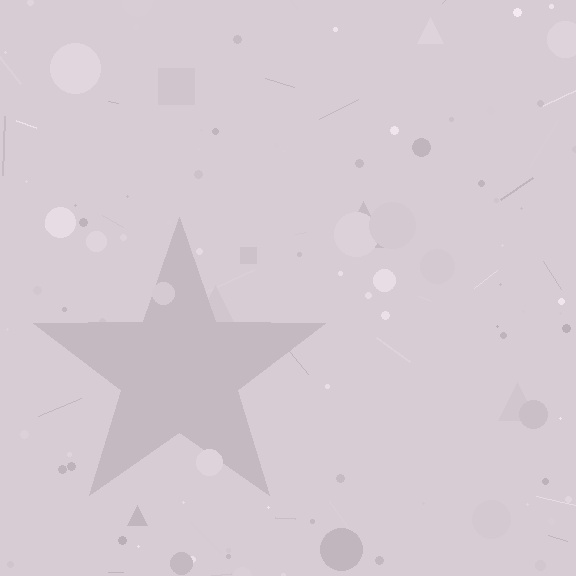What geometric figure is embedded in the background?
A star is embedded in the background.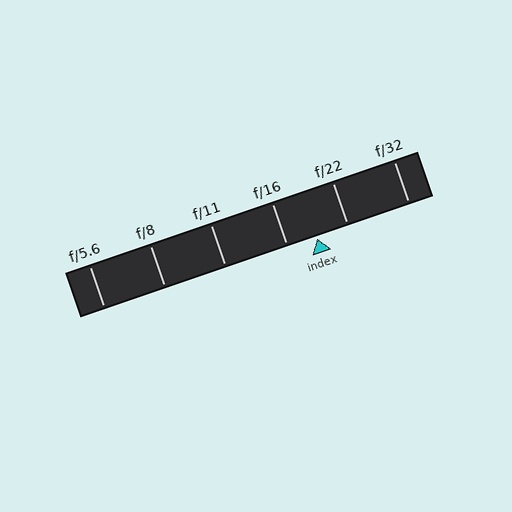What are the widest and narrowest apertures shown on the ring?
The widest aperture shown is f/5.6 and the narrowest is f/32.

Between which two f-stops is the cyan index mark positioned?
The index mark is between f/16 and f/22.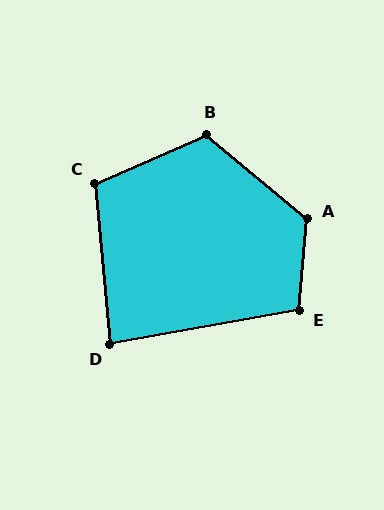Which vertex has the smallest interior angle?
D, at approximately 85 degrees.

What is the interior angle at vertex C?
Approximately 108 degrees (obtuse).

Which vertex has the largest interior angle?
A, at approximately 125 degrees.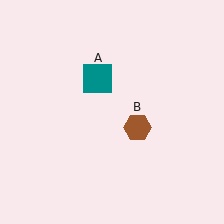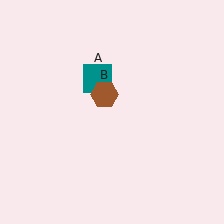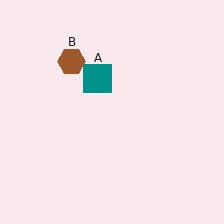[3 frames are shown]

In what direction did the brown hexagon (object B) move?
The brown hexagon (object B) moved up and to the left.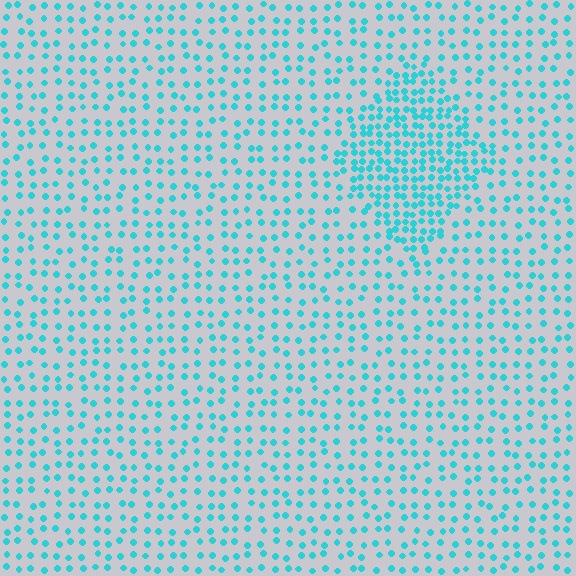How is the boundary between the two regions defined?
The boundary is defined by a change in element density (approximately 2.2x ratio). All elements are the same color, size, and shape.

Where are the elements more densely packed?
The elements are more densely packed inside the diamond boundary.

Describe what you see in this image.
The image contains small cyan elements arranged at two different densities. A diamond-shaped region is visible where the elements are more densely packed than the surrounding area.